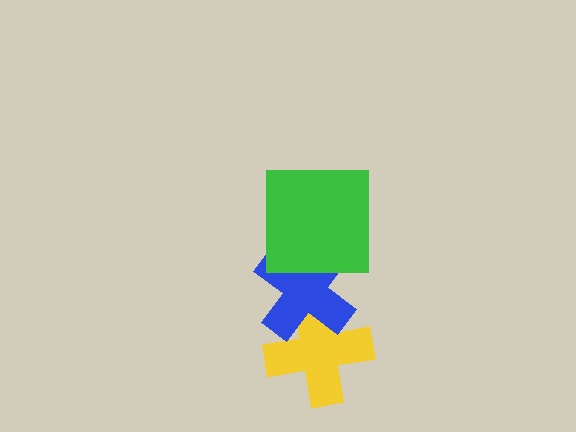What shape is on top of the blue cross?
The green square is on top of the blue cross.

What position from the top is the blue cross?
The blue cross is 2nd from the top.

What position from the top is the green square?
The green square is 1st from the top.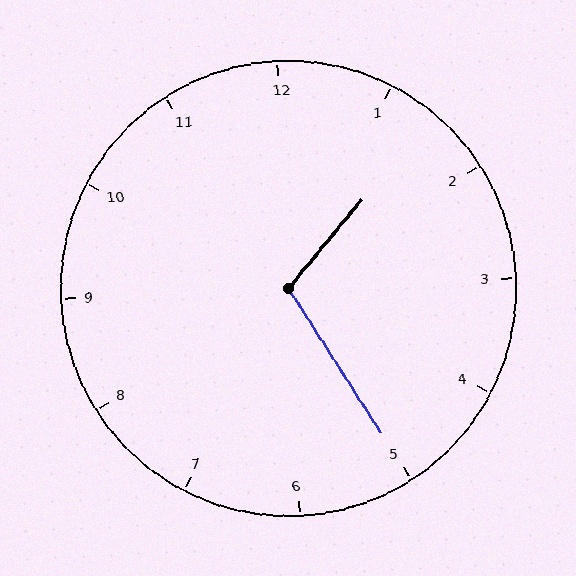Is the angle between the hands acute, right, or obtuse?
It is obtuse.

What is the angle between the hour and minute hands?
Approximately 108 degrees.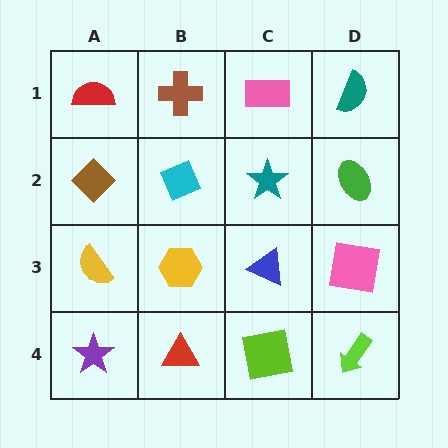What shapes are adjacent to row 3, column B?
A cyan diamond (row 2, column B), a red triangle (row 4, column B), a yellow semicircle (row 3, column A), a blue triangle (row 3, column C).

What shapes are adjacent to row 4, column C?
A blue triangle (row 3, column C), a red triangle (row 4, column B), a lime arrow (row 4, column D).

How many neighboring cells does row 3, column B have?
4.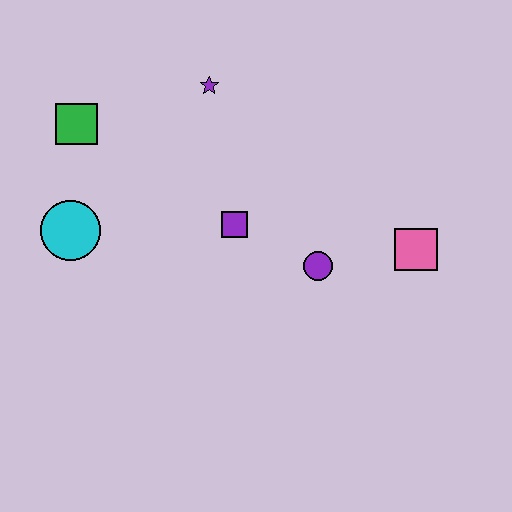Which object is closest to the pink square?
The purple circle is closest to the pink square.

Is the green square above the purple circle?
Yes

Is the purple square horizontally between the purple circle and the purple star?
Yes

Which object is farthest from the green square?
The pink square is farthest from the green square.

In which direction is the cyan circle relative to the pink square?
The cyan circle is to the left of the pink square.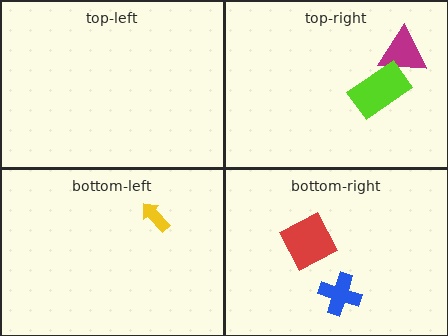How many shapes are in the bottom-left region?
1.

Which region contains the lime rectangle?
The top-right region.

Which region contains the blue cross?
The bottom-right region.